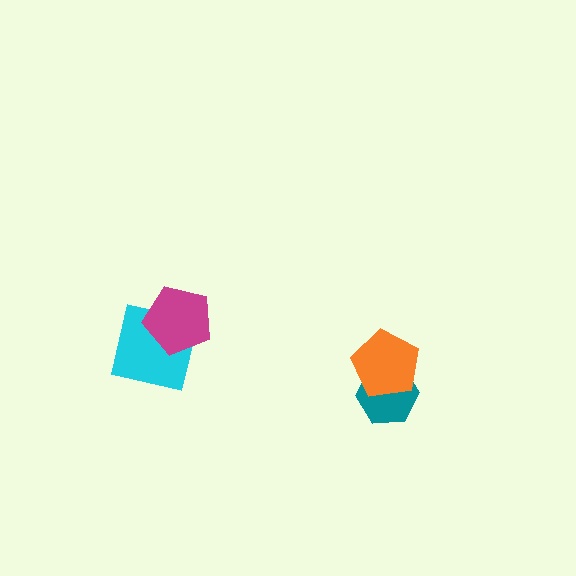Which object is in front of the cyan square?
The magenta pentagon is in front of the cyan square.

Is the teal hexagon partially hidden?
Yes, it is partially covered by another shape.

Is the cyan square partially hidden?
Yes, it is partially covered by another shape.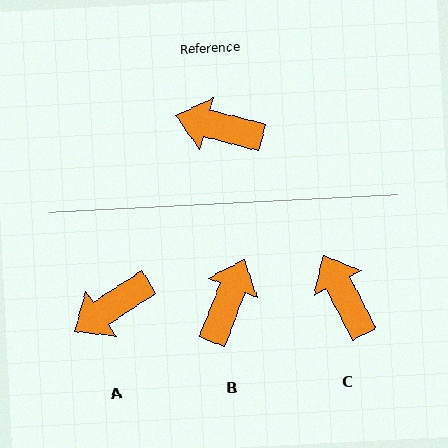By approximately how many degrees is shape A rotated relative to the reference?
Approximately 48 degrees counter-clockwise.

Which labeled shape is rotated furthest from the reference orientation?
B, about 97 degrees away.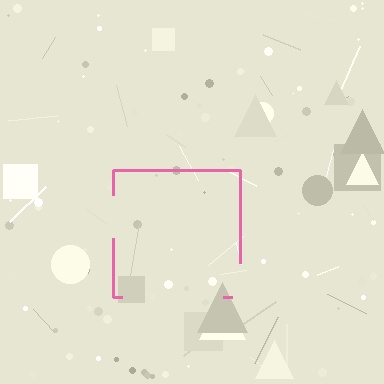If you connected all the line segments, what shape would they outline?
They would outline a square.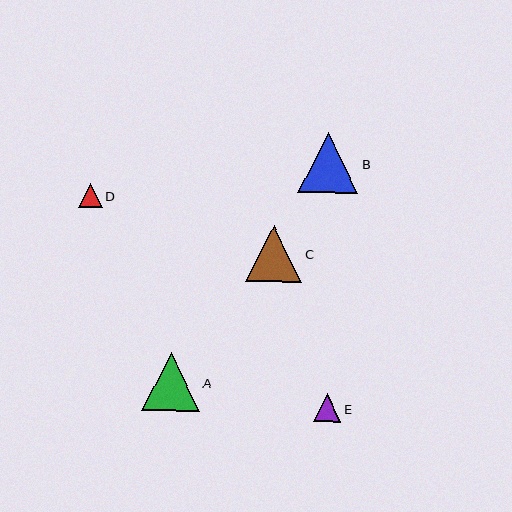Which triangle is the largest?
Triangle B is the largest with a size of approximately 60 pixels.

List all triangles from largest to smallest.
From largest to smallest: B, A, C, E, D.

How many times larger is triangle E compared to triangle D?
Triangle E is approximately 1.1 times the size of triangle D.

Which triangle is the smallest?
Triangle D is the smallest with a size of approximately 24 pixels.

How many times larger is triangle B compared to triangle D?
Triangle B is approximately 2.5 times the size of triangle D.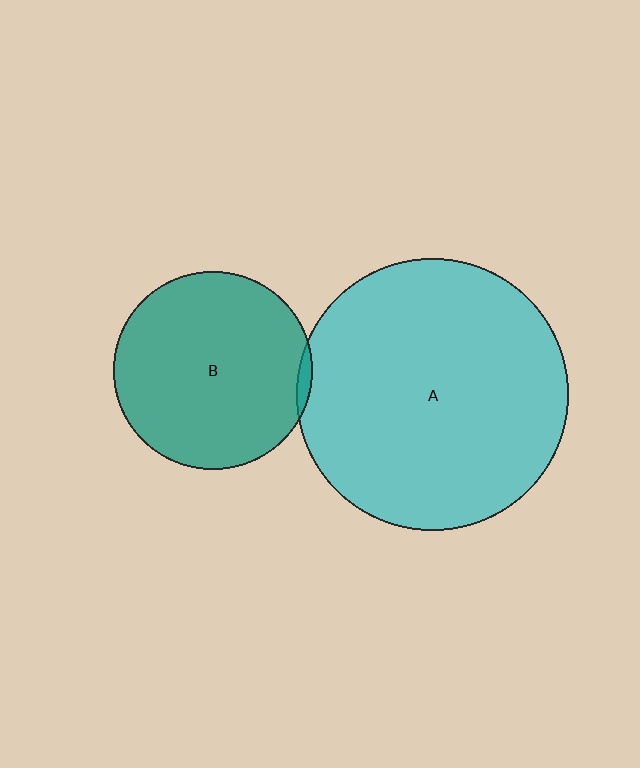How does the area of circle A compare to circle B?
Approximately 1.9 times.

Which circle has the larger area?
Circle A (cyan).